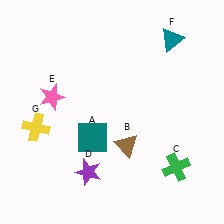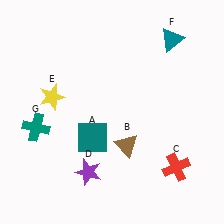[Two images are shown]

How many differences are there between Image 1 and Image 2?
There are 3 differences between the two images.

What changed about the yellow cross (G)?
In Image 1, G is yellow. In Image 2, it changed to teal.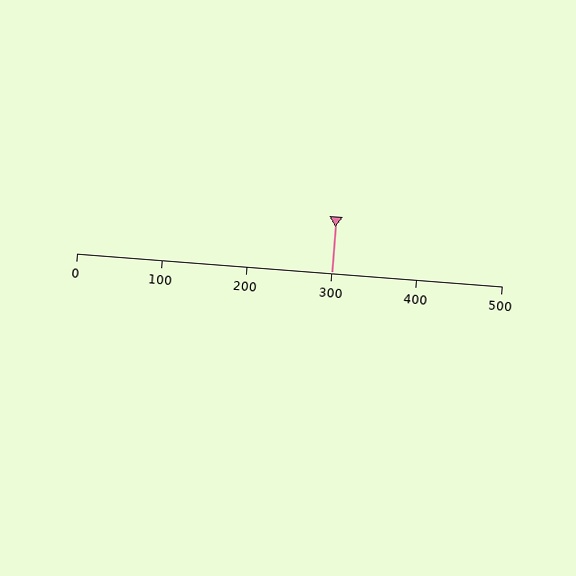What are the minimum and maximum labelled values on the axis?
The axis runs from 0 to 500.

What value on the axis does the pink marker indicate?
The marker indicates approximately 300.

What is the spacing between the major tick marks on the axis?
The major ticks are spaced 100 apart.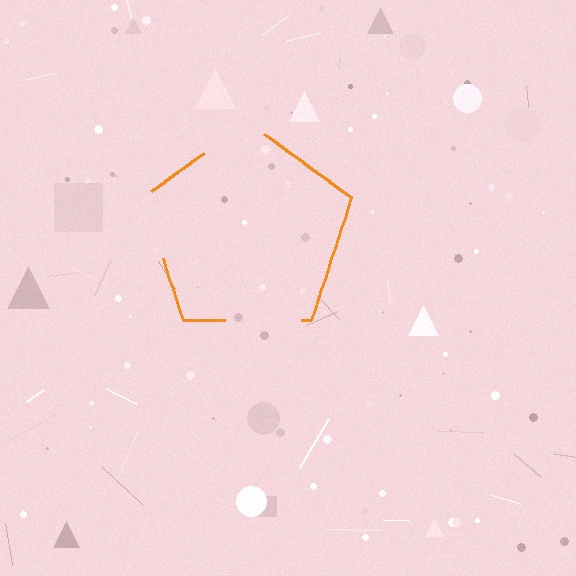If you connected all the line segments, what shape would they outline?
They would outline a pentagon.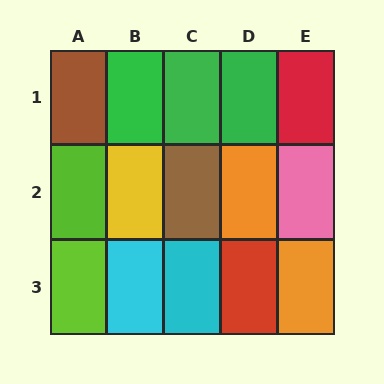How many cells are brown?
2 cells are brown.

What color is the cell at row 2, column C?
Brown.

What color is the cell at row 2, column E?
Pink.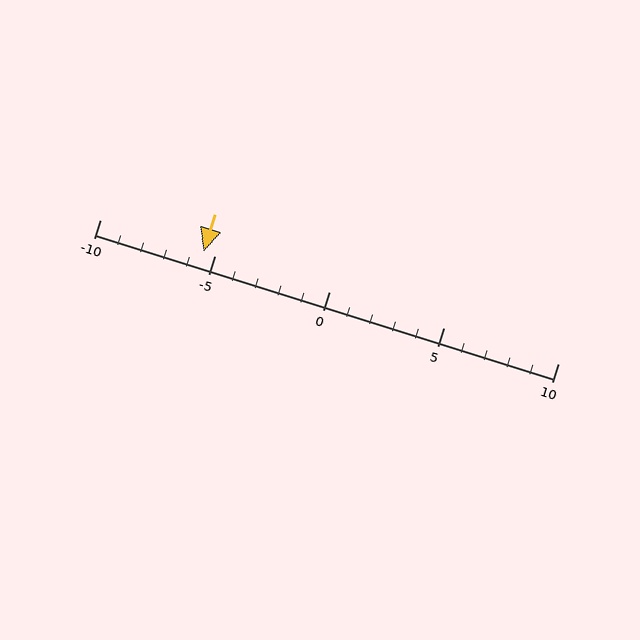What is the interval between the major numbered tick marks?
The major tick marks are spaced 5 units apart.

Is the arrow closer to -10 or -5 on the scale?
The arrow is closer to -5.